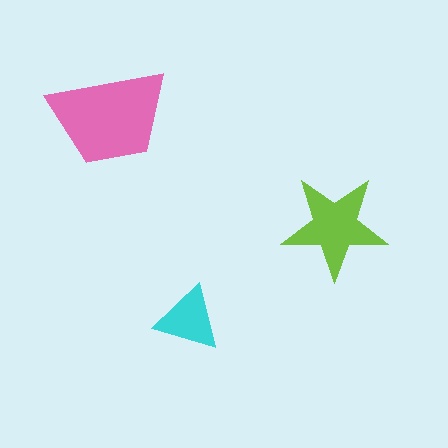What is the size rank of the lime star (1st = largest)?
2nd.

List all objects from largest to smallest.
The pink trapezoid, the lime star, the cyan triangle.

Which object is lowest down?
The cyan triangle is bottommost.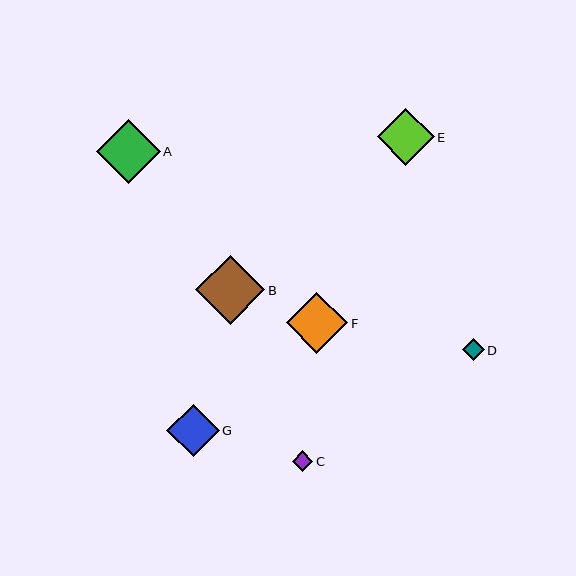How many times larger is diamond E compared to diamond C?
Diamond E is approximately 2.8 times the size of diamond C.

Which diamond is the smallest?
Diamond C is the smallest with a size of approximately 20 pixels.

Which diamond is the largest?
Diamond B is the largest with a size of approximately 70 pixels.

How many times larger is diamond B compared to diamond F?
Diamond B is approximately 1.1 times the size of diamond F.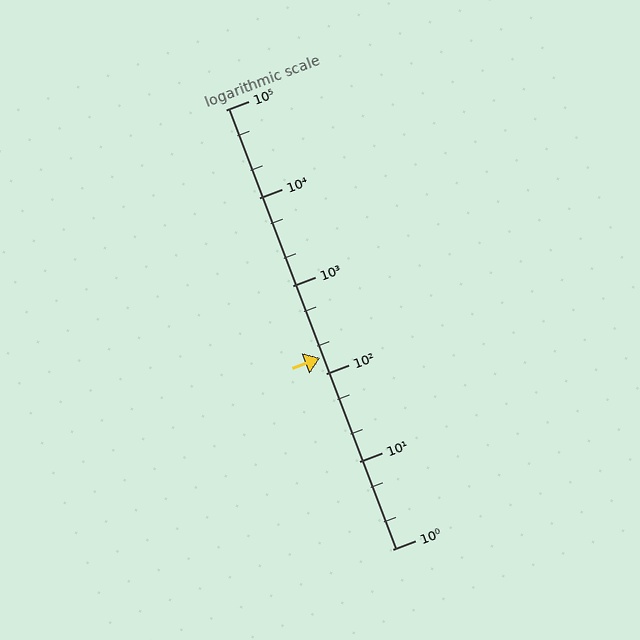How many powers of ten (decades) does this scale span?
The scale spans 5 decades, from 1 to 100000.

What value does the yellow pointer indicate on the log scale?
The pointer indicates approximately 150.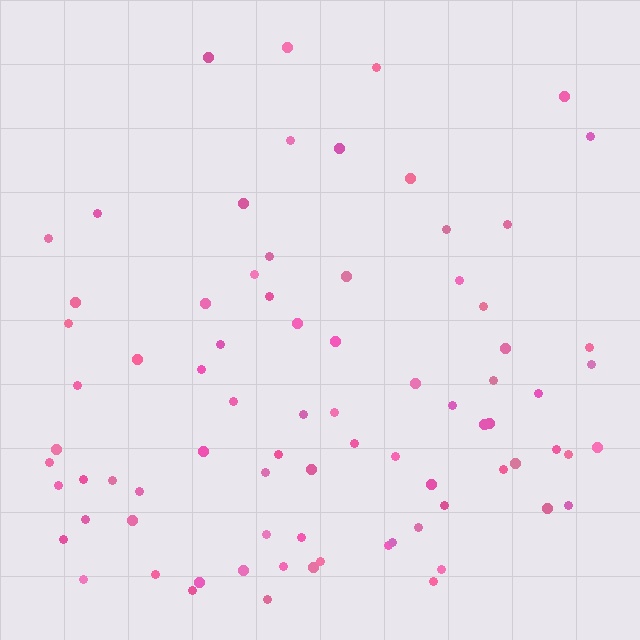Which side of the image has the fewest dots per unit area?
The top.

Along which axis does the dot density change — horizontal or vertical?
Vertical.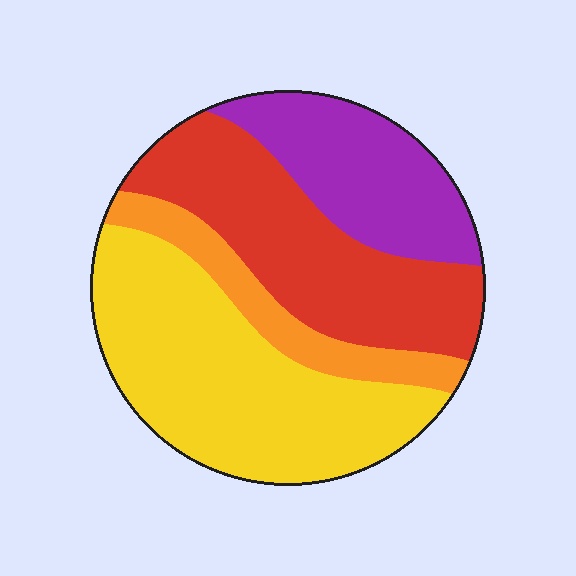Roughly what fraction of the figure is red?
Red covers around 30% of the figure.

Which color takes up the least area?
Orange, at roughly 10%.